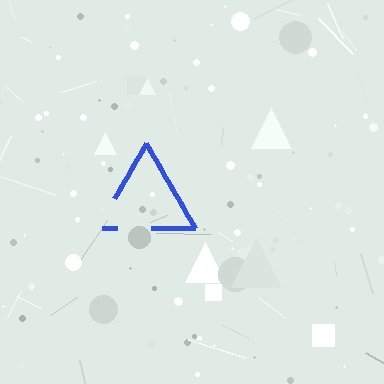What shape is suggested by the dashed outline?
The dashed outline suggests a triangle.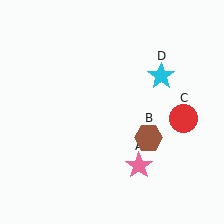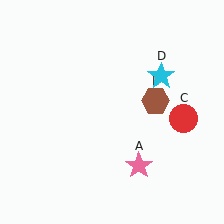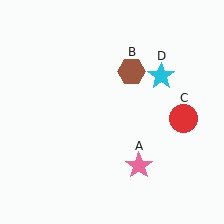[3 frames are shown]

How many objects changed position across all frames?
1 object changed position: brown hexagon (object B).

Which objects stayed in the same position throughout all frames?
Pink star (object A) and red circle (object C) and cyan star (object D) remained stationary.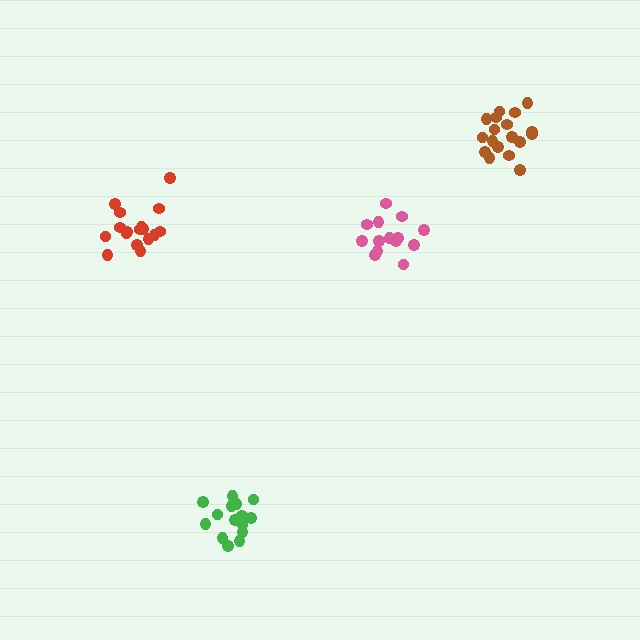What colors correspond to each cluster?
The clusters are colored: red, pink, green, brown.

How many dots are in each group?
Group 1: 17 dots, Group 2: 14 dots, Group 3: 15 dots, Group 4: 18 dots (64 total).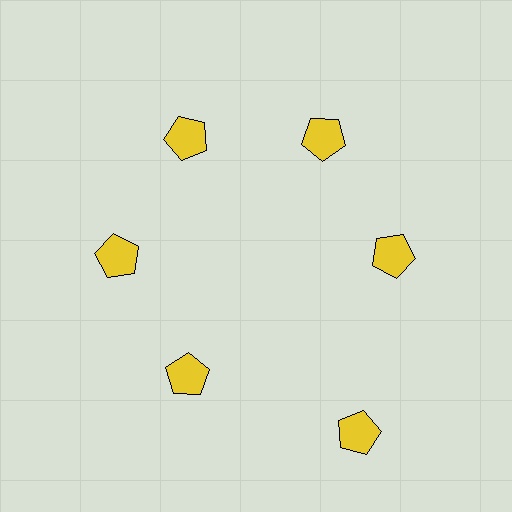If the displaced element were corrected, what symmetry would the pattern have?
It would have 6-fold rotational symmetry — the pattern would map onto itself every 60 degrees.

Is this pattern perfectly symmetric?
No. The 6 yellow pentagons are arranged in a ring, but one element near the 5 o'clock position is pushed outward from the center, breaking the 6-fold rotational symmetry.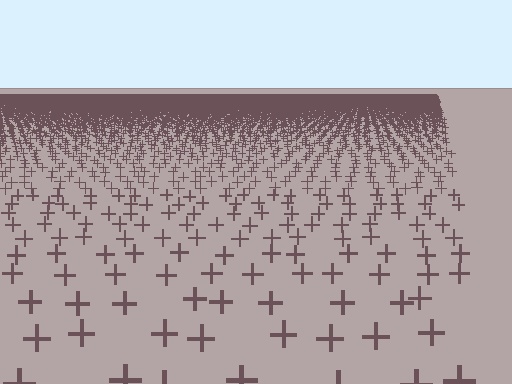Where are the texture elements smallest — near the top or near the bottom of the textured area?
Near the top.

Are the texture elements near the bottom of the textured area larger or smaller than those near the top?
Larger. Near the bottom, elements are closer to the viewer and appear at a bigger on-screen size.